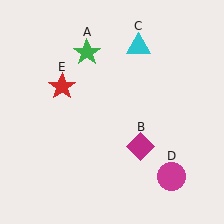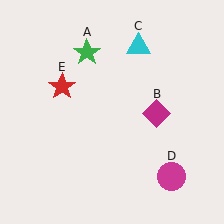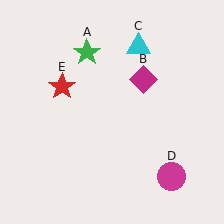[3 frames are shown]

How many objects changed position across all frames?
1 object changed position: magenta diamond (object B).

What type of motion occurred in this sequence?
The magenta diamond (object B) rotated counterclockwise around the center of the scene.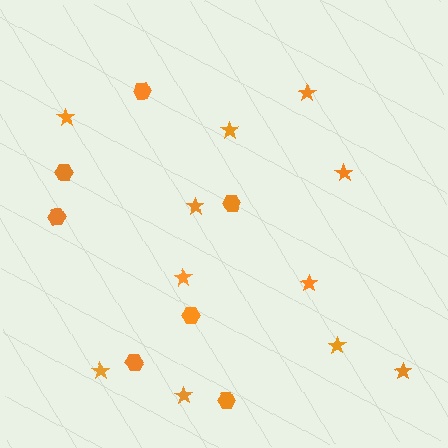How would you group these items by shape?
There are 2 groups: one group of stars (11) and one group of hexagons (7).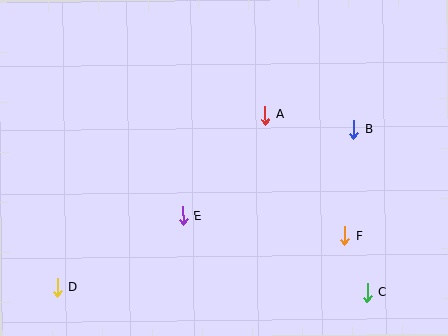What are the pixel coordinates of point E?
Point E is at (183, 216).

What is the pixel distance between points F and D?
The distance between F and D is 292 pixels.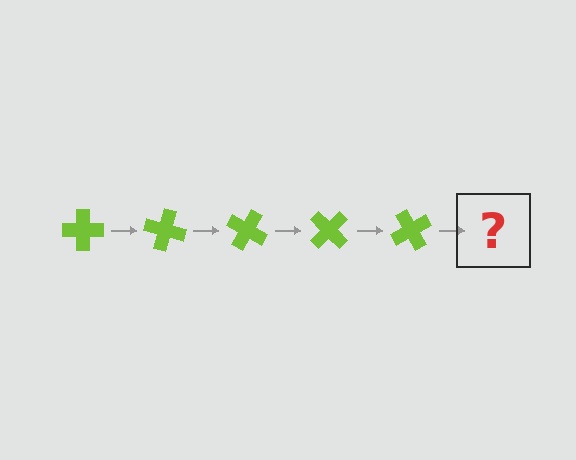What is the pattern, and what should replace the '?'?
The pattern is that the cross rotates 15 degrees each step. The '?' should be a lime cross rotated 75 degrees.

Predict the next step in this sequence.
The next step is a lime cross rotated 75 degrees.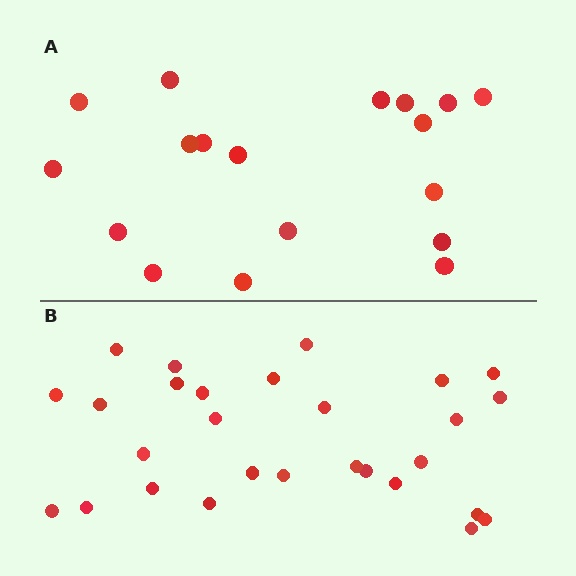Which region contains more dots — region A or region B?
Region B (the bottom region) has more dots.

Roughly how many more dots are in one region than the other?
Region B has roughly 10 or so more dots than region A.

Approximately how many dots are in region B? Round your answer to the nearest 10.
About 30 dots. (The exact count is 28, which rounds to 30.)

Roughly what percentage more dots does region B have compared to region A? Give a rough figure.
About 55% more.